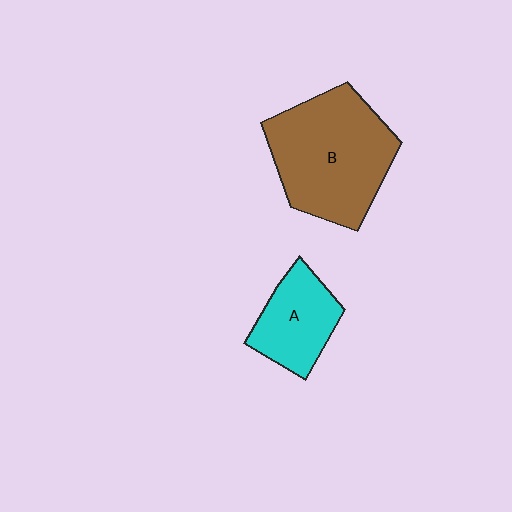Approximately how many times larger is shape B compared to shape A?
Approximately 2.0 times.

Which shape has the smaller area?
Shape A (cyan).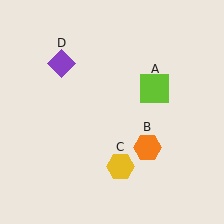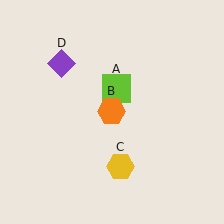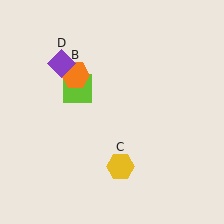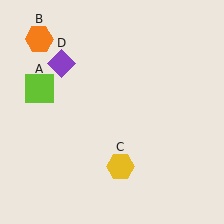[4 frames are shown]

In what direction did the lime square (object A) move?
The lime square (object A) moved left.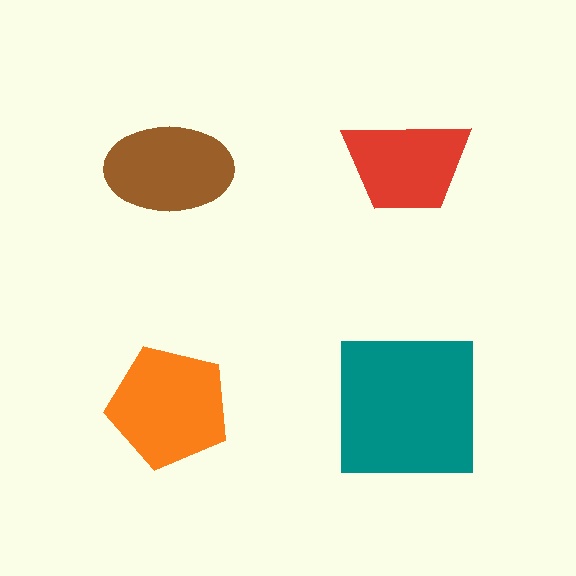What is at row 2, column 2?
A teal square.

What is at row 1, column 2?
A red trapezoid.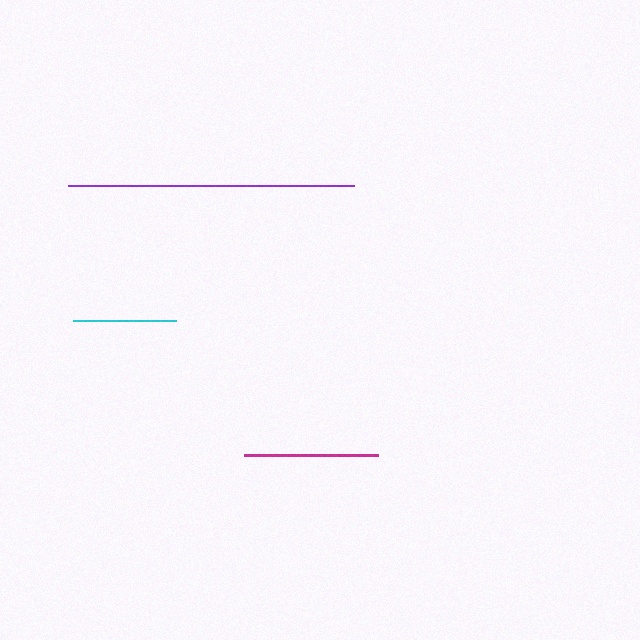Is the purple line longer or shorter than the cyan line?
The purple line is longer than the cyan line.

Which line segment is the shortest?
The cyan line is the shortest at approximately 103 pixels.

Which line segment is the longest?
The purple line is the longest at approximately 286 pixels.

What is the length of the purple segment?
The purple segment is approximately 286 pixels long.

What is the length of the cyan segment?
The cyan segment is approximately 103 pixels long.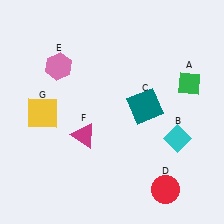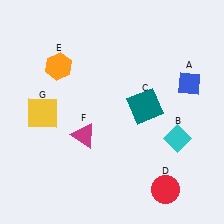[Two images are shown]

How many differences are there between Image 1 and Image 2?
There are 2 differences between the two images.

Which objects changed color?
A changed from green to blue. E changed from pink to orange.